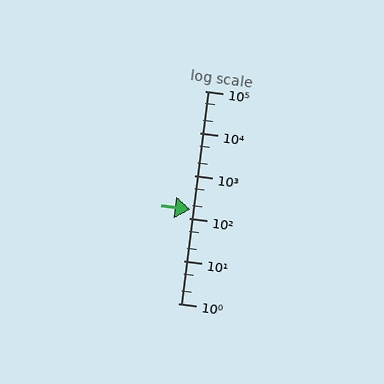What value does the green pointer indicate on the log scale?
The pointer indicates approximately 160.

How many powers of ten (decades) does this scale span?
The scale spans 5 decades, from 1 to 100000.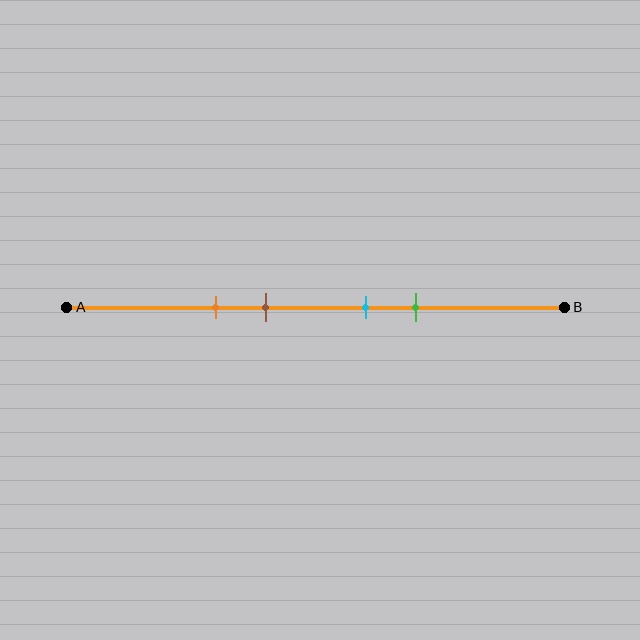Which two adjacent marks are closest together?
The cyan and green marks are the closest adjacent pair.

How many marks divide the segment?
There are 4 marks dividing the segment.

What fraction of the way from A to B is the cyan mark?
The cyan mark is approximately 60% (0.6) of the way from A to B.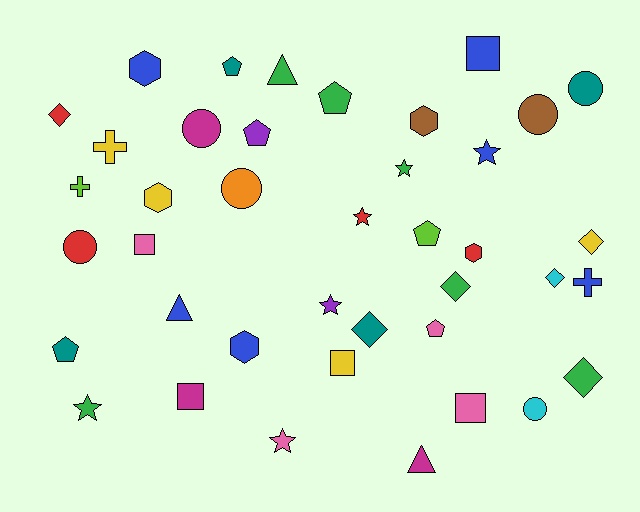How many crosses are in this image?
There are 3 crosses.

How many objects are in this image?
There are 40 objects.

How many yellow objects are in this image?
There are 4 yellow objects.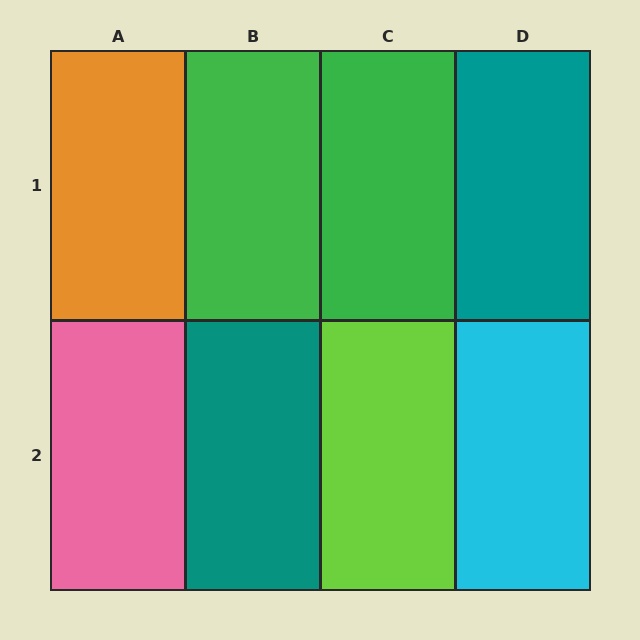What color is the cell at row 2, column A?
Pink.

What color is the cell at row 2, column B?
Teal.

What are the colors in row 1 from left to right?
Orange, green, green, teal.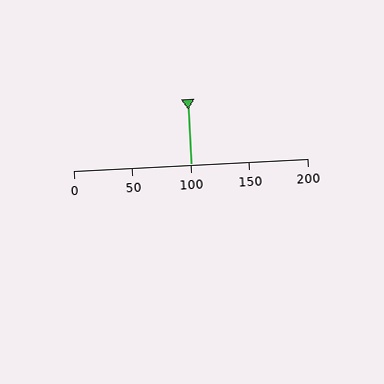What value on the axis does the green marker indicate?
The marker indicates approximately 100.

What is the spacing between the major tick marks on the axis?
The major ticks are spaced 50 apart.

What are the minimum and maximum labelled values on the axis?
The axis runs from 0 to 200.